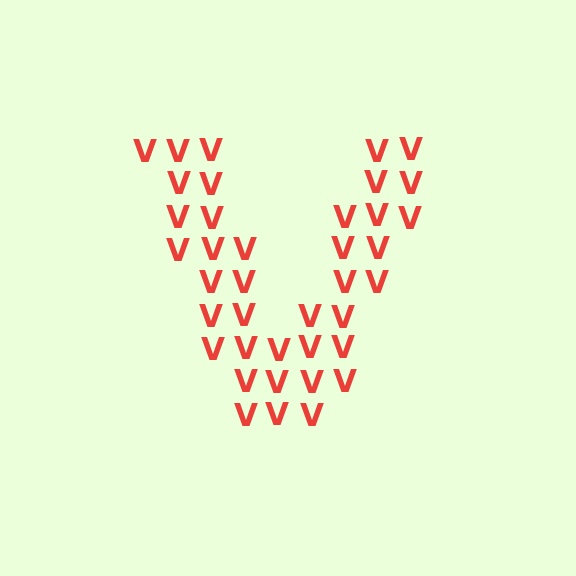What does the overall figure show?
The overall figure shows the letter V.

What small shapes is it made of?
It is made of small letter V's.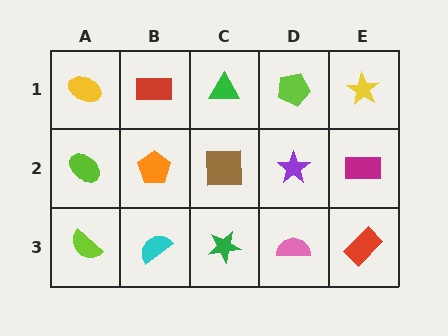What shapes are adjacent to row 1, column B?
An orange pentagon (row 2, column B), a yellow ellipse (row 1, column A), a green triangle (row 1, column C).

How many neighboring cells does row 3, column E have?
2.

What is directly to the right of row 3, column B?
A green star.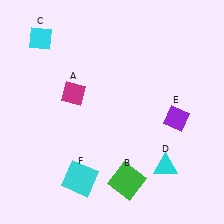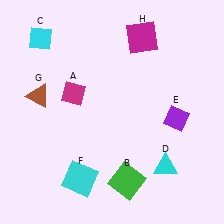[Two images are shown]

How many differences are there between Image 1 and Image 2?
There are 2 differences between the two images.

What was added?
A brown triangle (G), a magenta square (H) were added in Image 2.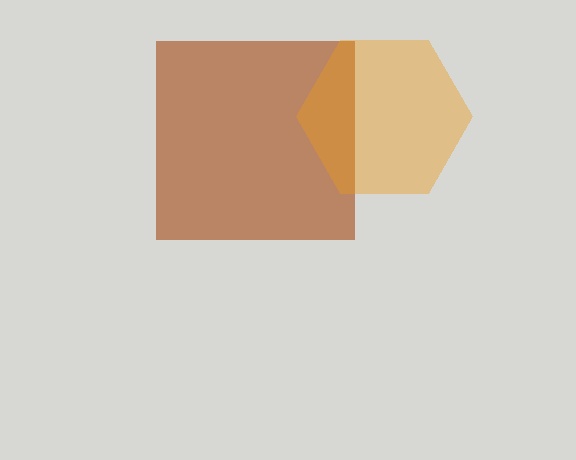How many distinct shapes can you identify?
There are 2 distinct shapes: a brown square, an orange hexagon.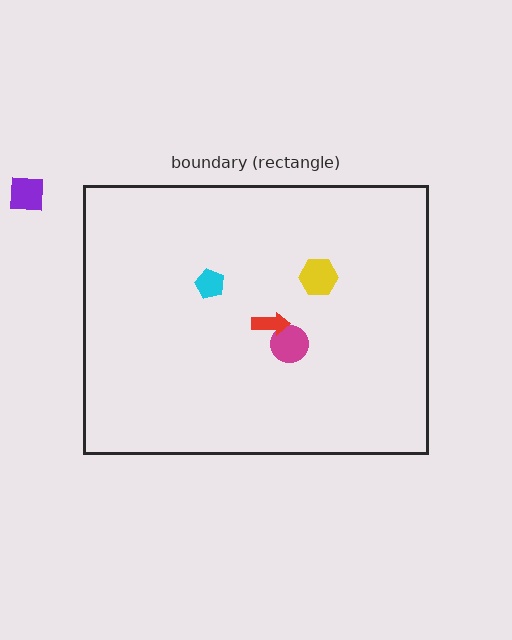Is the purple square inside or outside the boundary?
Outside.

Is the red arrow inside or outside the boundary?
Inside.